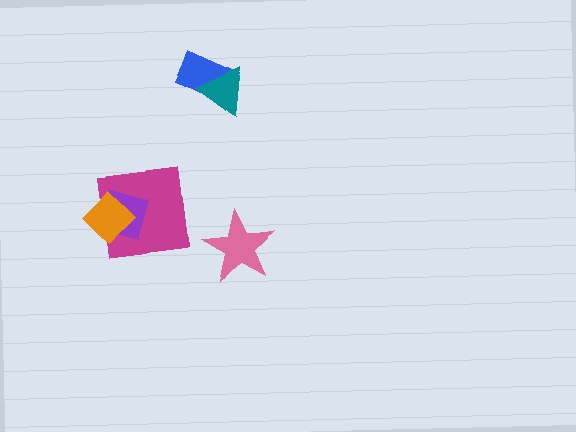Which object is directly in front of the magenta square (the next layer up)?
The purple diamond is directly in front of the magenta square.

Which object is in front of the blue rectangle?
The teal triangle is in front of the blue rectangle.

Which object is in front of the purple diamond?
The orange diamond is in front of the purple diamond.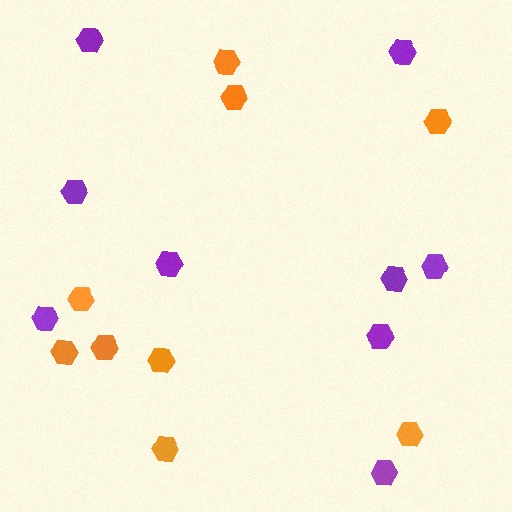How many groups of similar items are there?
There are 2 groups: one group of orange hexagons (9) and one group of purple hexagons (9).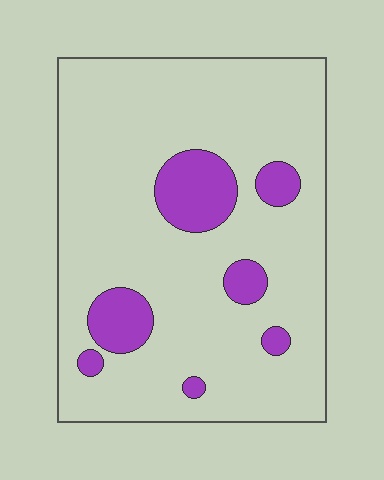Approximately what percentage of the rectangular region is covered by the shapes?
Approximately 15%.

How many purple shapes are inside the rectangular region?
7.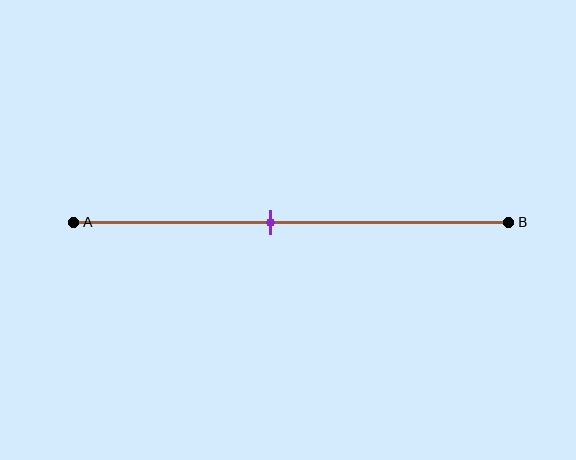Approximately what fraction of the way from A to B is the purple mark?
The purple mark is approximately 45% of the way from A to B.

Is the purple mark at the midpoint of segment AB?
No, the mark is at about 45% from A, not at the 50% midpoint.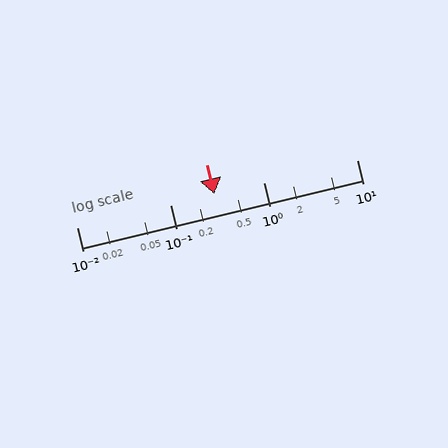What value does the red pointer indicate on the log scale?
The pointer indicates approximately 0.3.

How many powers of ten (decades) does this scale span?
The scale spans 3 decades, from 0.01 to 10.